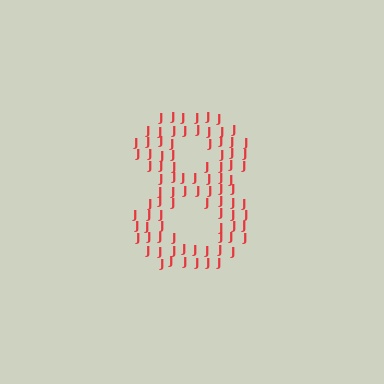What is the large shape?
The large shape is the digit 8.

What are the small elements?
The small elements are letter J's.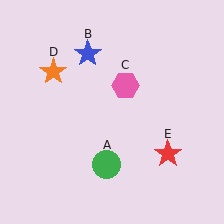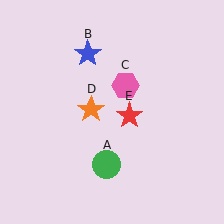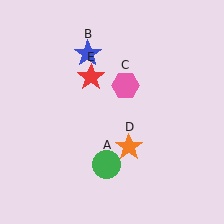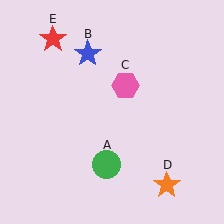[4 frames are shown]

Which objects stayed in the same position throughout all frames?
Green circle (object A) and blue star (object B) and pink hexagon (object C) remained stationary.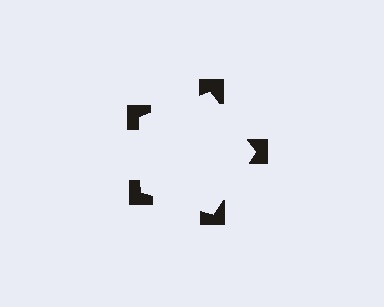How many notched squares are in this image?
There are 5 — one at each vertex of the illusory pentagon.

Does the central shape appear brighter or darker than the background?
It typically appears slightly brighter than the background, even though no actual brightness change is drawn.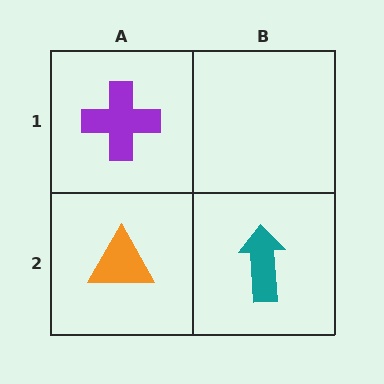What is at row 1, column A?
A purple cross.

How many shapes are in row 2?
2 shapes.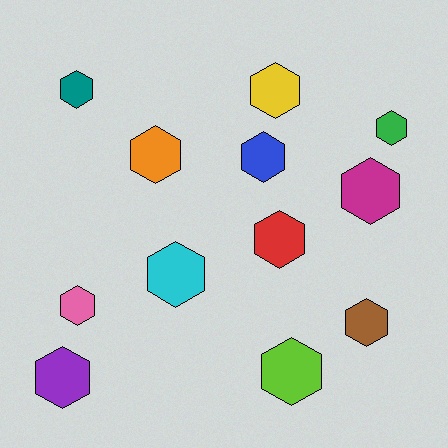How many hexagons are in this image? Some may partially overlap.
There are 12 hexagons.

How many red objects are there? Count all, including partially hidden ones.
There is 1 red object.